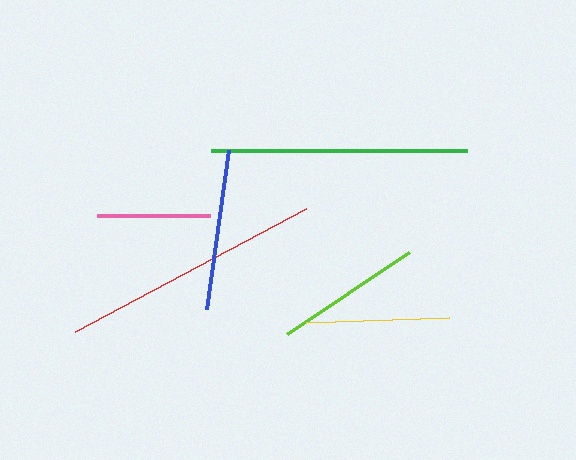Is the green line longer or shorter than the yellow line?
The green line is longer than the yellow line.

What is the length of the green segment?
The green segment is approximately 256 pixels long.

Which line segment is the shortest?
The pink line is the shortest at approximately 113 pixels.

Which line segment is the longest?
The red line is the longest at approximately 262 pixels.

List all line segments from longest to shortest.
From longest to shortest: red, green, blue, lime, yellow, pink.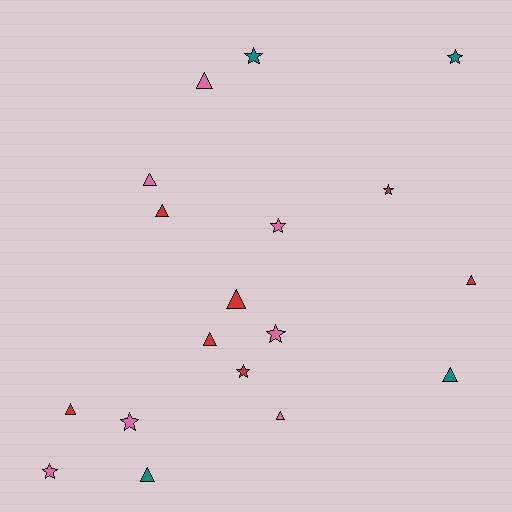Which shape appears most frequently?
Triangle, with 10 objects.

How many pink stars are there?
There are 4 pink stars.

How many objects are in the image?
There are 18 objects.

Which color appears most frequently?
Pink, with 7 objects.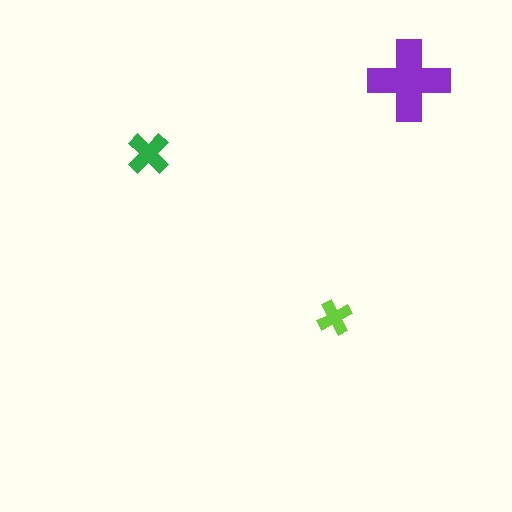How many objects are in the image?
There are 3 objects in the image.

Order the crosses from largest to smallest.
the purple one, the green one, the lime one.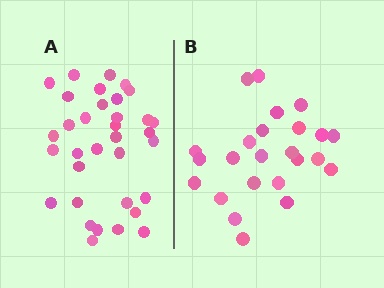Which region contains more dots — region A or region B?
Region A (the left region) has more dots.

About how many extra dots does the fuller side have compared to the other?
Region A has roughly 10 or so more dots than region B.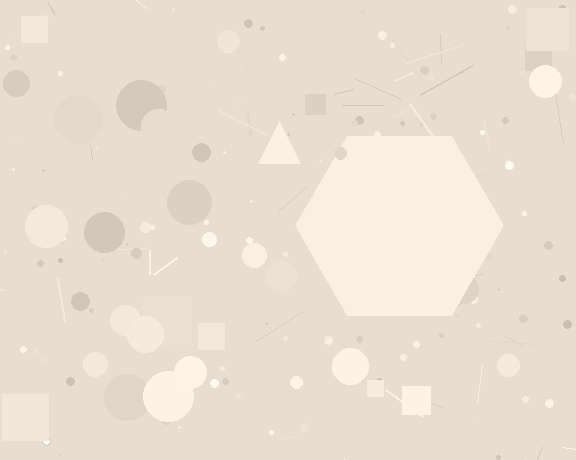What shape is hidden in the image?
A hexagon is hidden in the image.